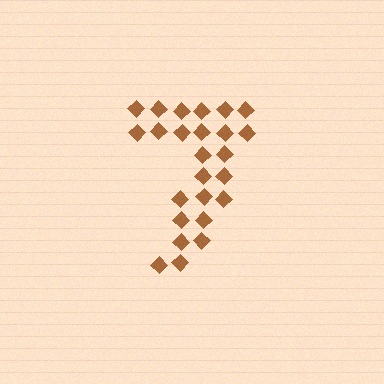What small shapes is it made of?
It is made of small diamonds.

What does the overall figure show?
The overall figure shows the digit 7.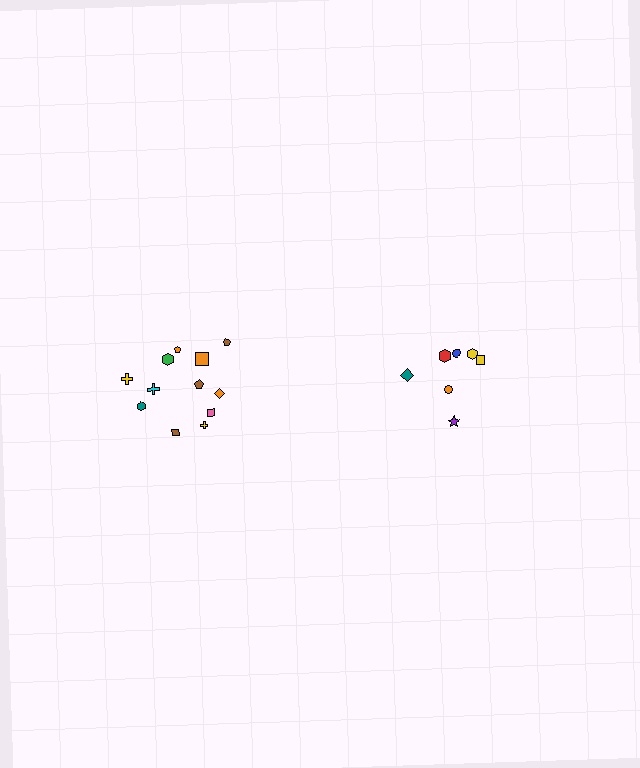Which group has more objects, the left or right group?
The left group.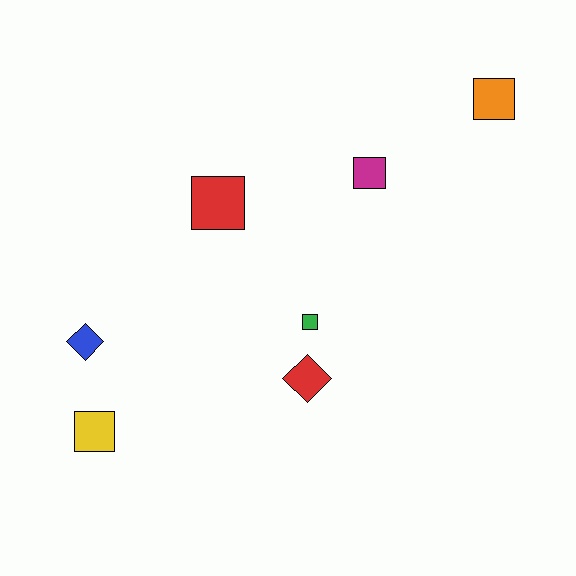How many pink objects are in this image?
There are no pink objects.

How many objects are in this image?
There are 7 objects.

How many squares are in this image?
There are 5 squares.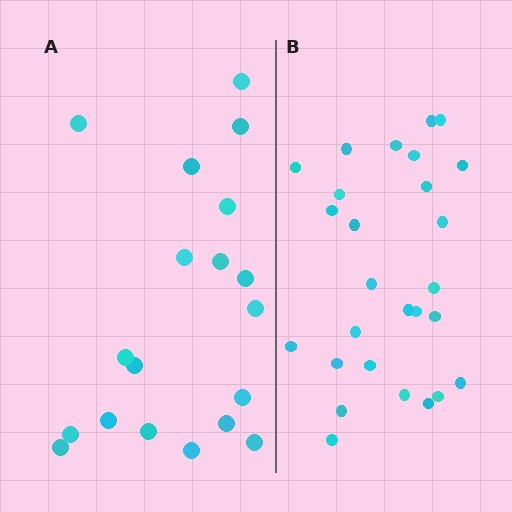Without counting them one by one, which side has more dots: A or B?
Region B (the right region) has more dots.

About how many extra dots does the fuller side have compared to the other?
Region B has roughly 8 or so more dots than region A.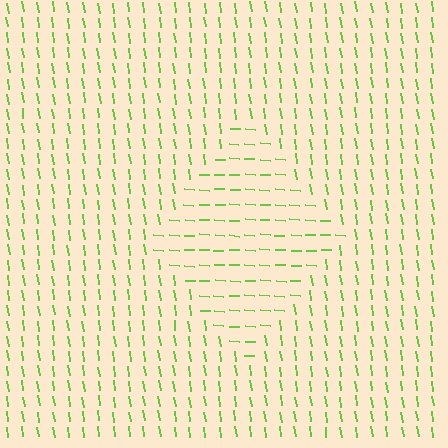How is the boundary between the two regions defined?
The boundary is defined purely by a change in line orientation (approximately 78 degrees difference). All lines are the same color and thickness.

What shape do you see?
I see a diamond.